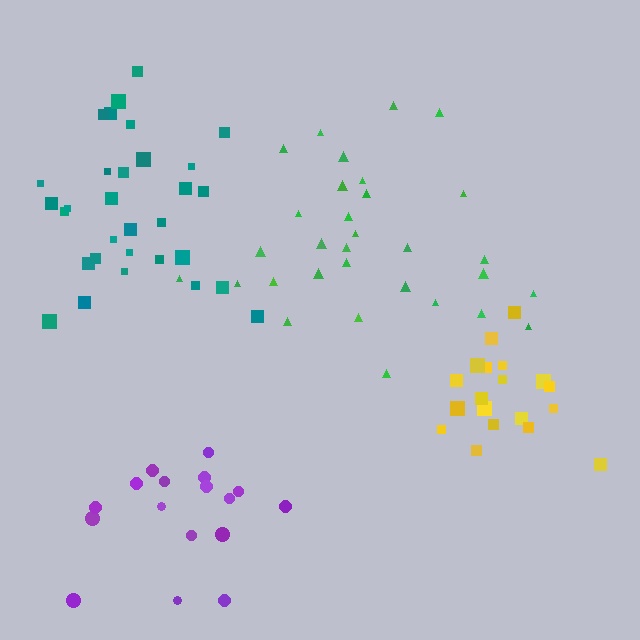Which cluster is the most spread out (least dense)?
Purple.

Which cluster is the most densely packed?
Teal.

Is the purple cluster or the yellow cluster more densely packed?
Yellow.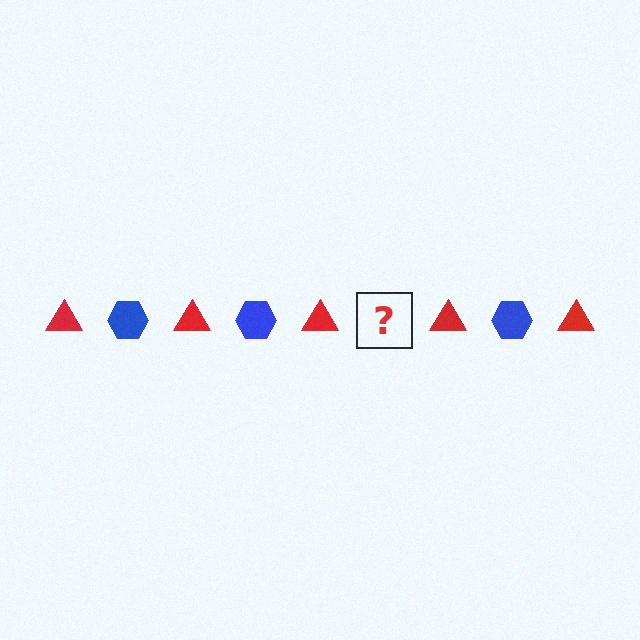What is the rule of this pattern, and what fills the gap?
The rule is that the pattern alternates between red triangle and blue hexagon. The gap should be filled with a blue hexagon.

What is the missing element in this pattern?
The missing element is a blue hexagon.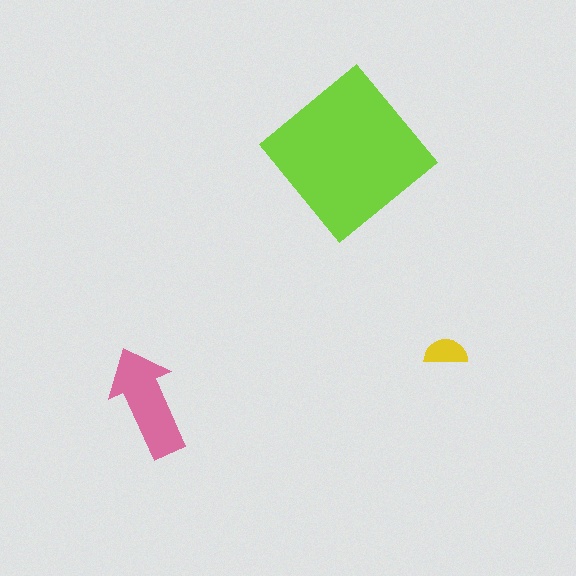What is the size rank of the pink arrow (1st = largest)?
2nd.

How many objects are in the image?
There are 3 objects in the image.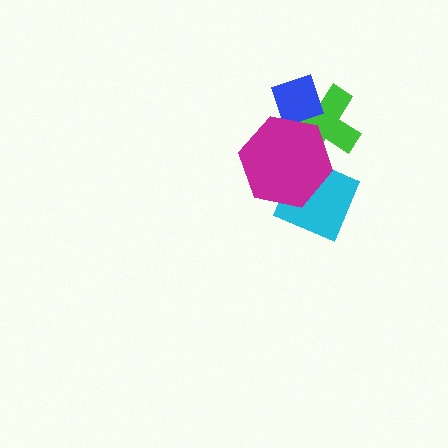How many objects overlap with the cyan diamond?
2 objects overlap with the cyan diamond.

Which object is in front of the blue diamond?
The magenta hexagon is in front of the blue diamond.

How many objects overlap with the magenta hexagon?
3 objects overlap with the magenta hexagon.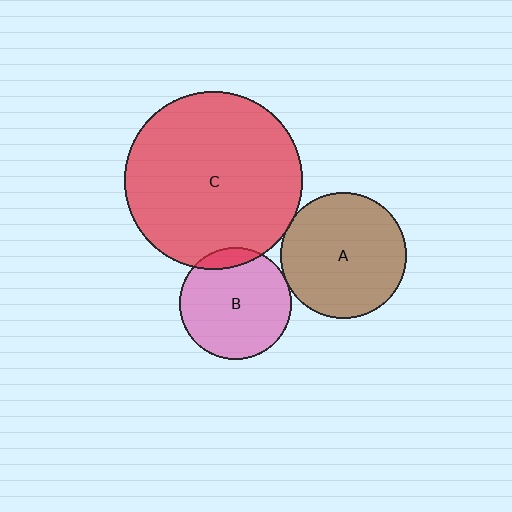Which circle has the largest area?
Circle C (red).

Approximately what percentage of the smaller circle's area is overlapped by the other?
Approximately 5%.